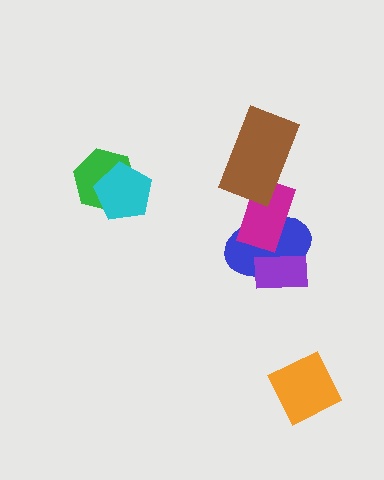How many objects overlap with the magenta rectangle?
2 objects overlap with the magenta rectangle.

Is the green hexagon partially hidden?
Yes, it is partially covered by another shape.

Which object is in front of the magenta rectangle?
The brown rectangle is in front of the magenta rectangle.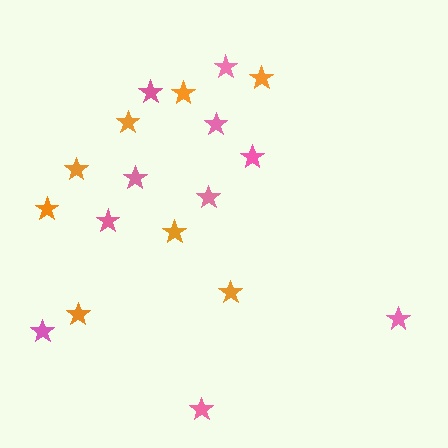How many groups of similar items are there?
There are 2 groups: one group of pink stars (10) and one group of orange stars (8).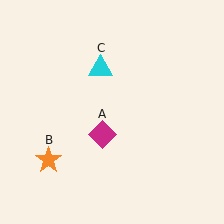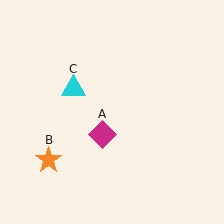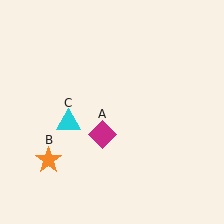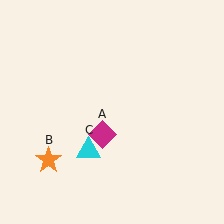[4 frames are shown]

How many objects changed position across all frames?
1 object changed position: cyan triangle (object C).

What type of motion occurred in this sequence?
The cyan triangle (object C) rotated counterclockwise around the center of the scene.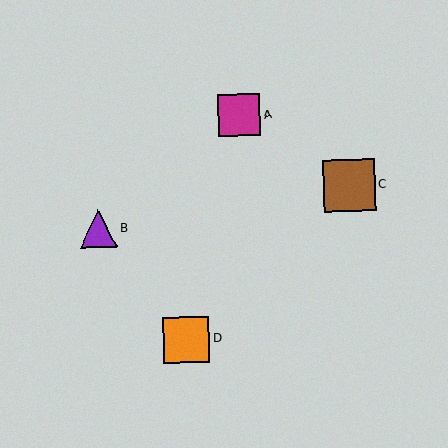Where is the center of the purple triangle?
The center of the purple triangle is at (98, 229).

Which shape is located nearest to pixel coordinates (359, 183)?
The brown square (labeled C) at (349, 185) is nearest to that location.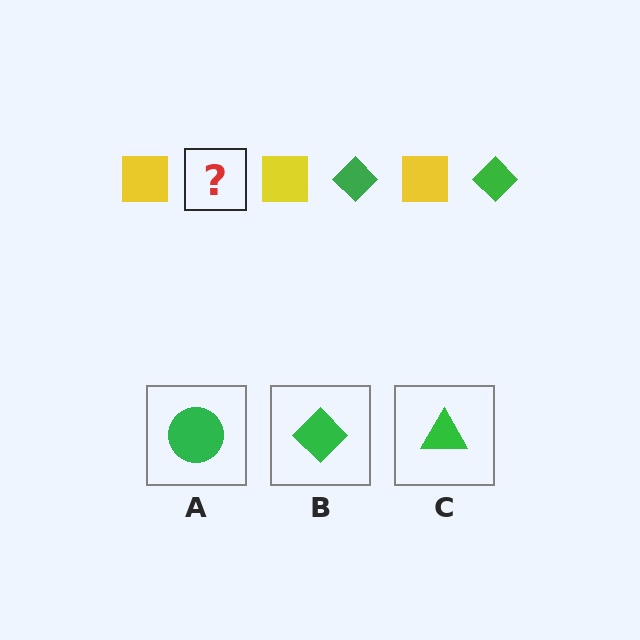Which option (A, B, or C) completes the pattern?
B.